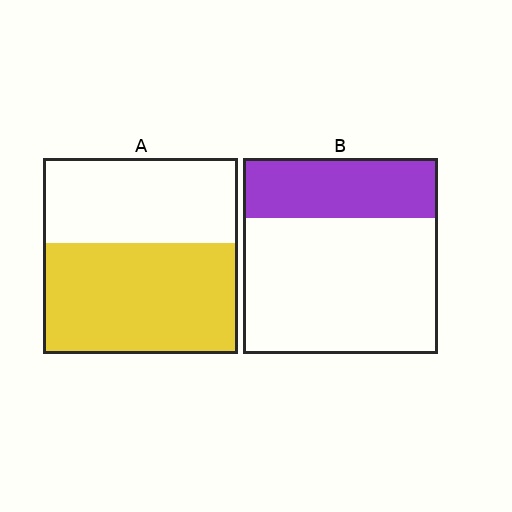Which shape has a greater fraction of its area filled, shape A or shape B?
Shape A.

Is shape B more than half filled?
No.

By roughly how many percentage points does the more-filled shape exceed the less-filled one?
By roughly 25 percentage points (A over B).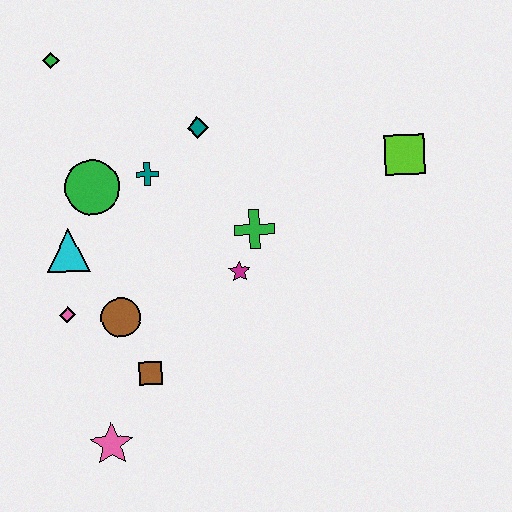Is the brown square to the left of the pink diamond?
No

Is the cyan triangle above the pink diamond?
Yes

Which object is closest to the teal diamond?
The teal cross is closest to the teal diamond.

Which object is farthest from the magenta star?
The green diamond is farthest from the magenta star.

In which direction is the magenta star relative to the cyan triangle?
The magenta star is to the right of the cyan triangle.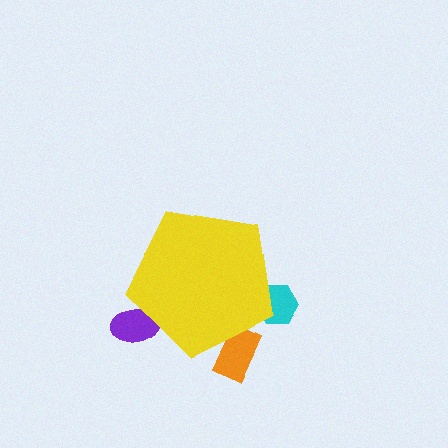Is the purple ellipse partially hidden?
Yes, the purple ellipse is partially hidden behind the yellow pentagon.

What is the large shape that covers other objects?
A yellow pentagon.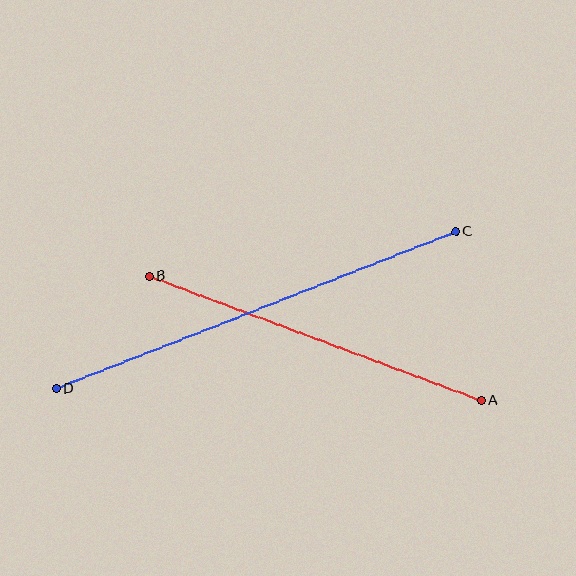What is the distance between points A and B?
The distance is approximately 354 pixels.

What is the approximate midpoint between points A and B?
The midpoint is at approximately (315, 338) pixels.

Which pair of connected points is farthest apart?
Points C and D are farthest apart.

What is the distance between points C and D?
The distance is approximately 429 pixels.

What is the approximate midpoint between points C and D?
The midpoint is at approximately (256, 310) pixels.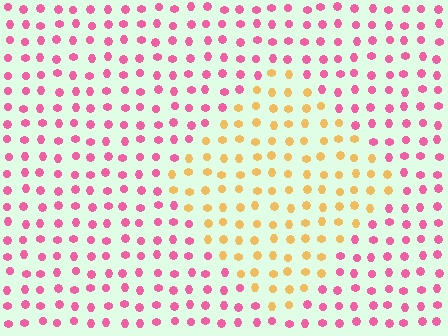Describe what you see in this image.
The image is filled with small pink elements in a uniform arrangement. A diamond-shaped region is visible where the elements are tinted to a slightly different hue, forming a subtle color boundary.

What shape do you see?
I see a diamond.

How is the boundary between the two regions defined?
The boundary is defined purely by a slight shift in hue (about 67 degrees). Spacing, size, and orientation are identical on both sides.